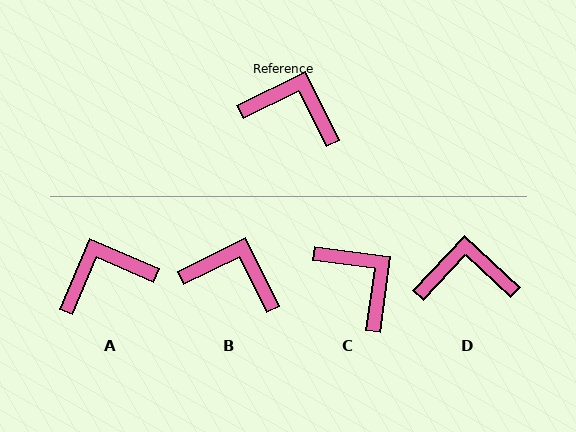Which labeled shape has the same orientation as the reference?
B.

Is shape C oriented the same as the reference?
No, it is off by about 34 degrees.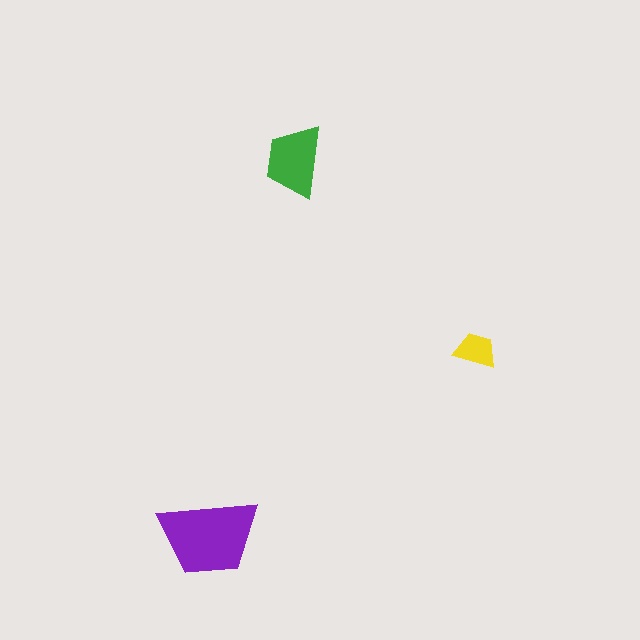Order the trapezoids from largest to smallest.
the purple one, the green one, the yellow one.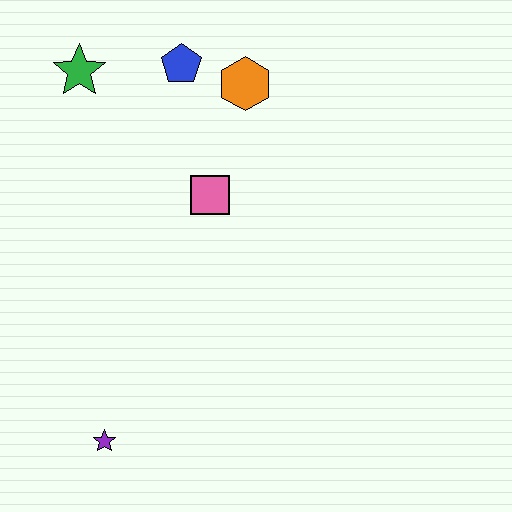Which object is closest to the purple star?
The pink square is closest to the purple star.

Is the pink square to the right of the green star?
Yes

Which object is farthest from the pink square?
The purple star is farthest from the pink square.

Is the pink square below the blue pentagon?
Yes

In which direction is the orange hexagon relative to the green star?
The orange hexagon is to the right of the green star.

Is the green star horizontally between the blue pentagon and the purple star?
No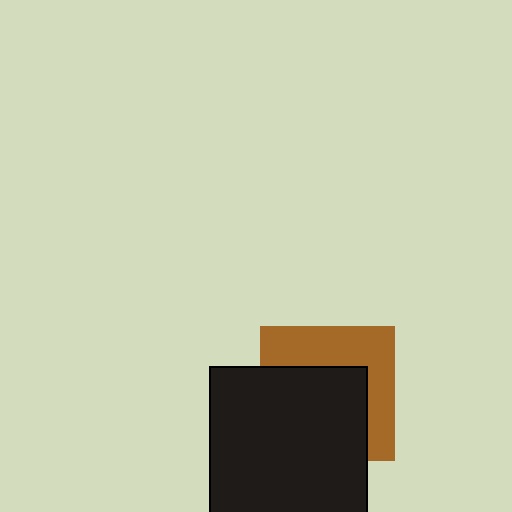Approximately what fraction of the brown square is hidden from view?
Roughly 56% of the brown square is hidden behind the black square.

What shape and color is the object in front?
The object in front is a black square.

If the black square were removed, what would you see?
You would see the complete brown square.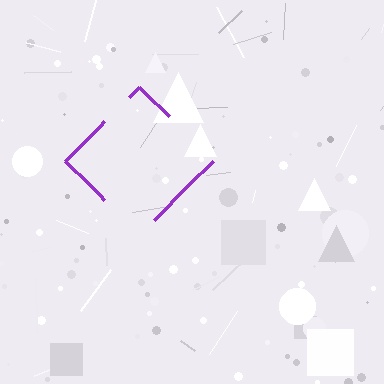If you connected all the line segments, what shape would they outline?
They would outline a diamond.